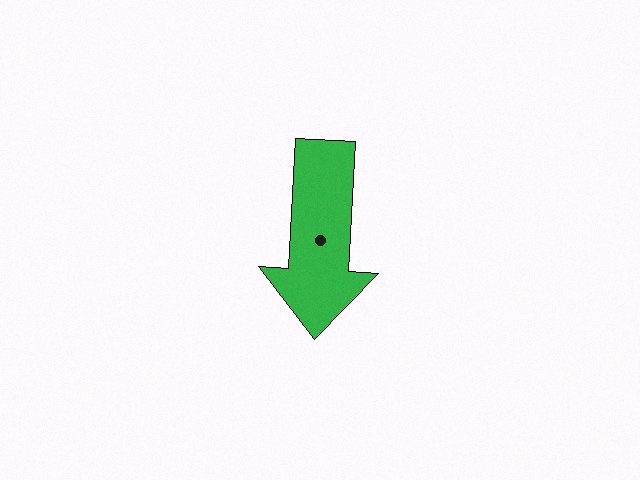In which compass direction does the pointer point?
South.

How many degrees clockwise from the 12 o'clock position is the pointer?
Approximately 183 degrees.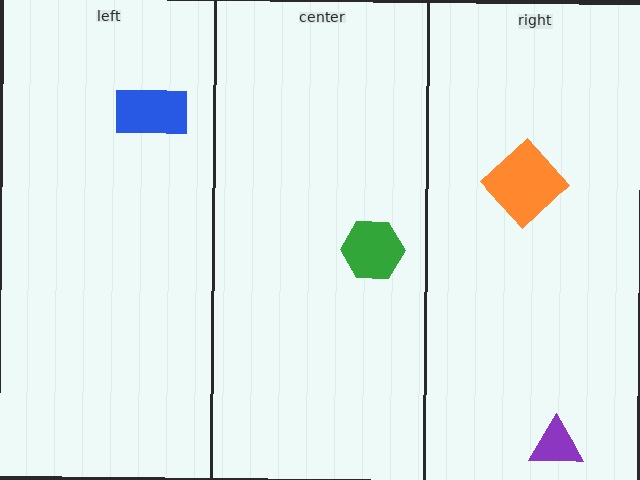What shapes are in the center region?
The green hexagon.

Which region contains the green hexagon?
The center region.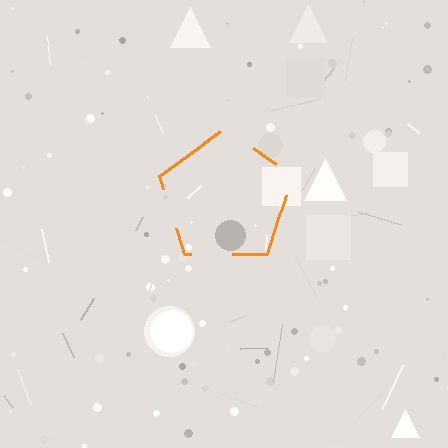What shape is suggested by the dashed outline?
The dashed outline suggests a pentagon.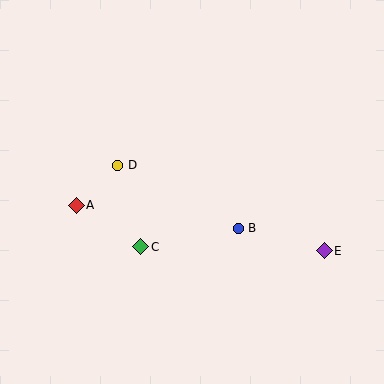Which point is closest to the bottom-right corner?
Point E is closest to the bottom-right corner.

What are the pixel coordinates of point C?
Point C is at (141, 247).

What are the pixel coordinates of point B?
Point B is at (238, 228).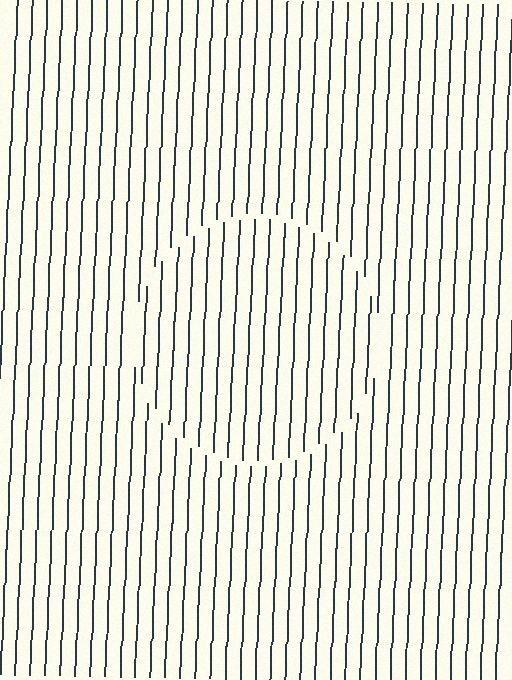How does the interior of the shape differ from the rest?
The interior of the shape contains the same grating, shifted by half a period — the contour is defined by the phase discontinuity where line-ends from the inner and outer gratings abut.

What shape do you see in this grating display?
An illusory circle. The interior of the shape contains the same grating, shifted by half a period — the contour is defined by the phase discontinuity where line-ends from the inner and outer gratings abut.